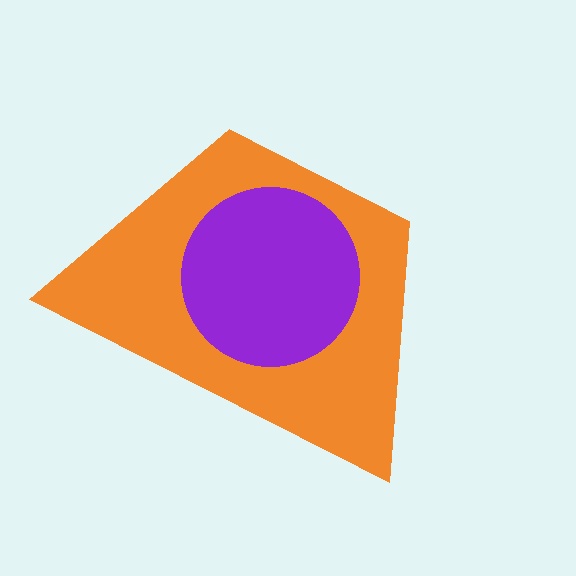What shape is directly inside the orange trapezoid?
The purple circle.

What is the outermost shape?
The orange trapezoid.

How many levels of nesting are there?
2.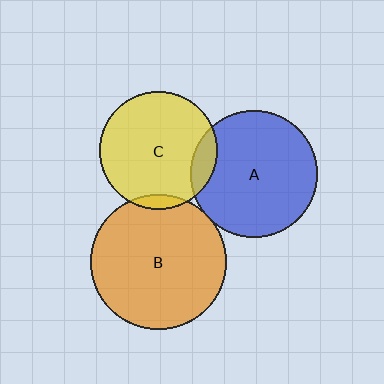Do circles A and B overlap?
Yes.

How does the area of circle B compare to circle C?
Approximately 1.3 times.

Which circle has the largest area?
Circle B (orange).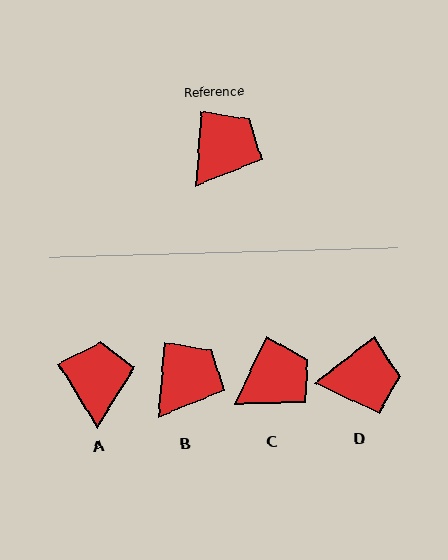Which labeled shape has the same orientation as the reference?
B.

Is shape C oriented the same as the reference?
No, it is off by about 20 degrees.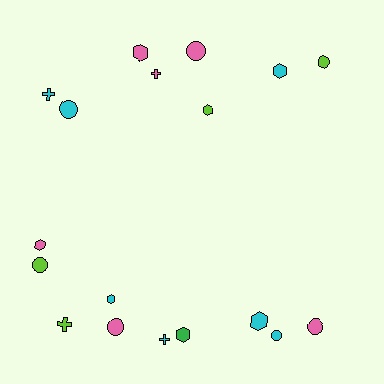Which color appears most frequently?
Cyan, with 7 objects.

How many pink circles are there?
There are 3 pink circles.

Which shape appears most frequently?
Circle, with 7 objects.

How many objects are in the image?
There are 18 objects.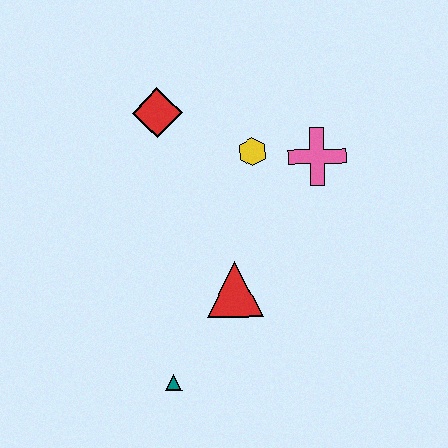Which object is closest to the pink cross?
The yellow hexagon is closest to the pink cross.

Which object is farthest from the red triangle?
The red diamond is farthest from the red triangle.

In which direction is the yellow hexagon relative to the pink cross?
The yellow hexagon is to the left of the pink cross.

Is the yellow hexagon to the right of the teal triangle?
Yes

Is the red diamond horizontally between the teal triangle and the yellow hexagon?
No